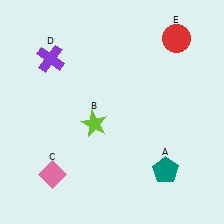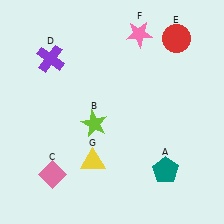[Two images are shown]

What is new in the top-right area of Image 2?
A pink star (F) was added in the top-right area of Image 2.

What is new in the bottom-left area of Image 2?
A yellow triangle (G) was added in the bottom-left area of Image 2.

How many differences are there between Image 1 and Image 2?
There are 2 differences between the two images.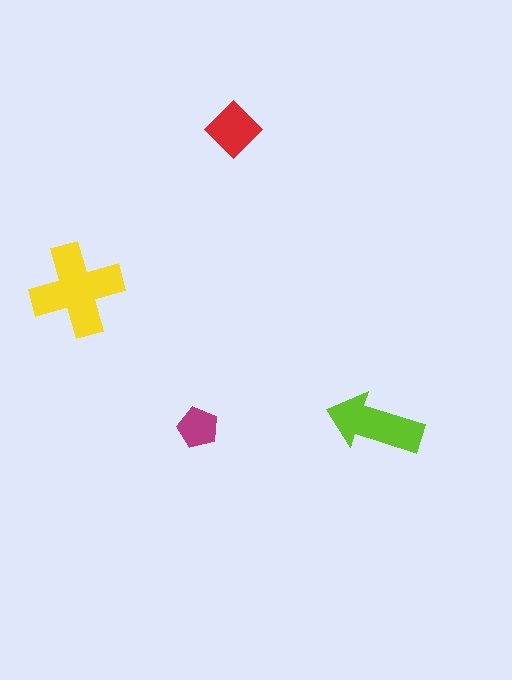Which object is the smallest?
The magenta pentagon.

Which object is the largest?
The yellow cross.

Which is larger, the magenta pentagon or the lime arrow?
The lime arrow.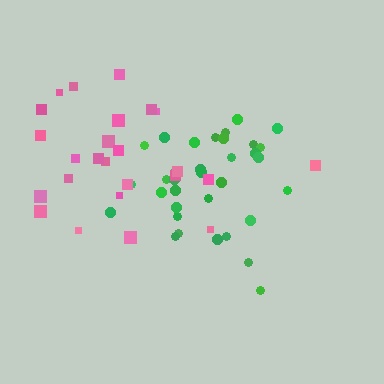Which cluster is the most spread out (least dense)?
Pink.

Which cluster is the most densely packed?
Green.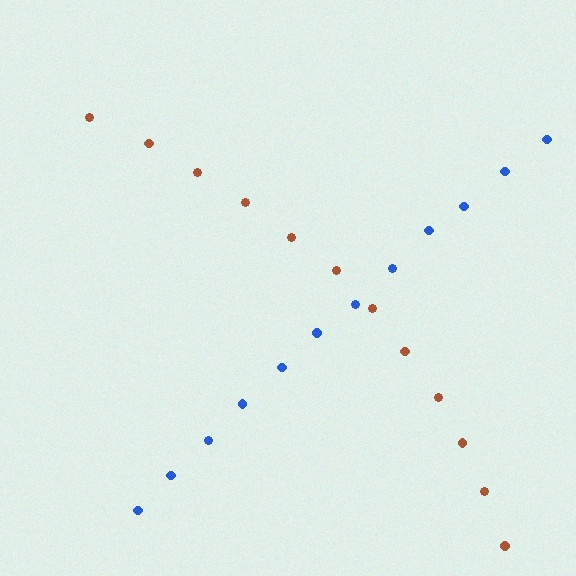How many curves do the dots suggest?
There are 2 distinct paths.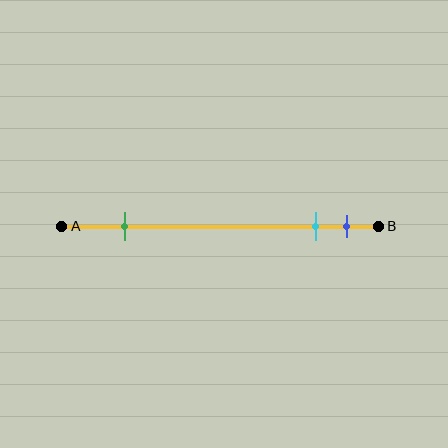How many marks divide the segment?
There are 3 marks dividing the segment.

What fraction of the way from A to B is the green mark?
The green mark is approximately 20% (0.2) of the way from A to B.